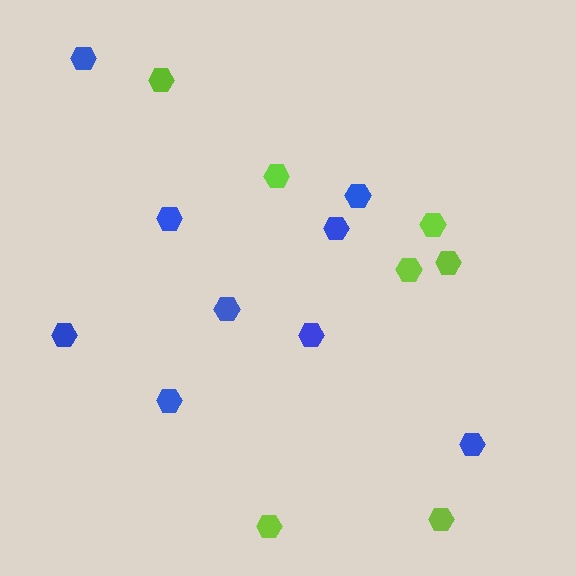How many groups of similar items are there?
There are 2 groups: one group of lime hexagons (7) and one group of blue hexagons (9).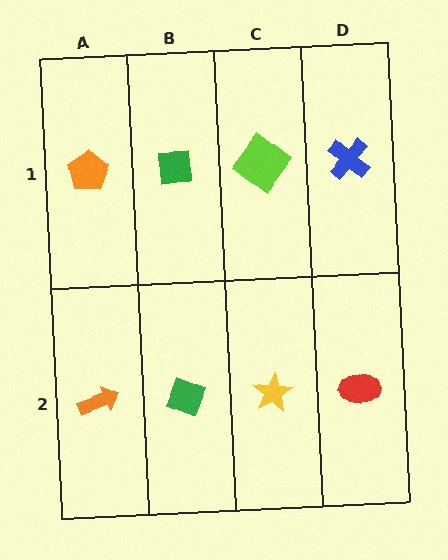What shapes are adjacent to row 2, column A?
An orange pentagon (row 1, column A), a green diamond (row 2, column B).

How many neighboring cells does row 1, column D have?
2.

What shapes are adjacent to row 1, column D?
A red ellipse (row 2, column D), a lime diamond (row 1, column C).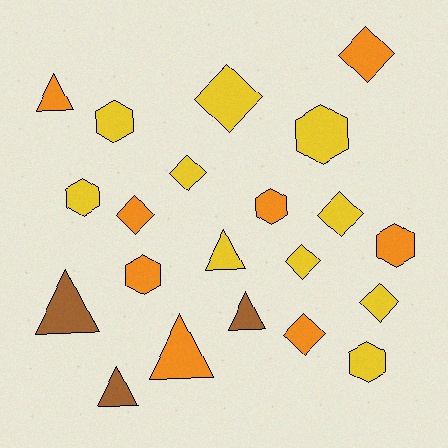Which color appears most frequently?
Yellow, with 10 objects.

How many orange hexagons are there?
There are 3 orange hexagons.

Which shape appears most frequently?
Diamond, with 8 objects.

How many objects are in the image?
There are 21 objects.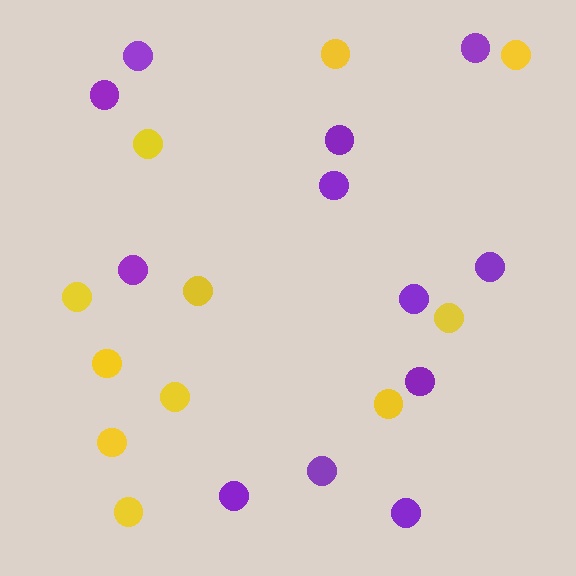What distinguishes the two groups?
There are 2 groups: one group of purple circles (12) and one group of yellow circles (11).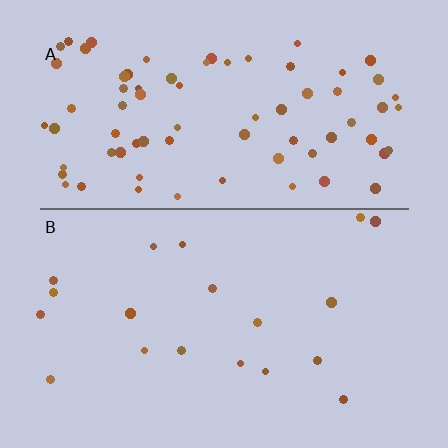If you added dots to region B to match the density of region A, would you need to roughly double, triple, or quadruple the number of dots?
Approximately quadruple.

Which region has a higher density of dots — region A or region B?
A (the top).